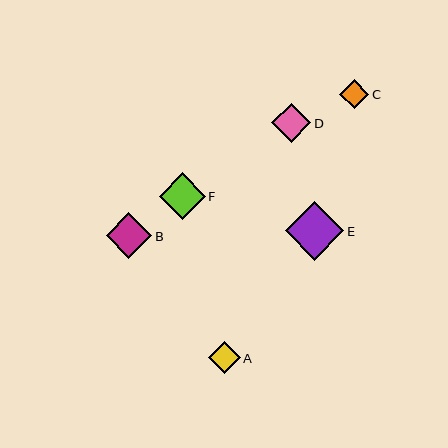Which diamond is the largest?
Diamond E is the largest with a size of approximately 59 pixels.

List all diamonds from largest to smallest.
From largest to smallest: E, F, B, D, A, C.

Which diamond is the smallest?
Diamond C is the smallest with a size of approximately 29 pixels.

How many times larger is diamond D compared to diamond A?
Diamond D is approximately 1.2 times the size of diamond A.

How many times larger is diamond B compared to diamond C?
Diamond B is approximately 1.6 times the size of diamond C.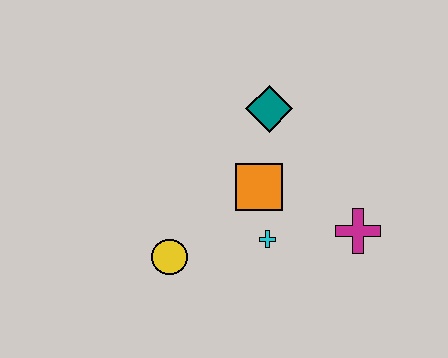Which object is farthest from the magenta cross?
The yellow circle is farthest from the magenta cross.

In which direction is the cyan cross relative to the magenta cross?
The cyan cross is to the left of the magenta cross.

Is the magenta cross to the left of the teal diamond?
No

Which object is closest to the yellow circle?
The cyan cross is closest to the yellow circle.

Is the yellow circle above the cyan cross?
No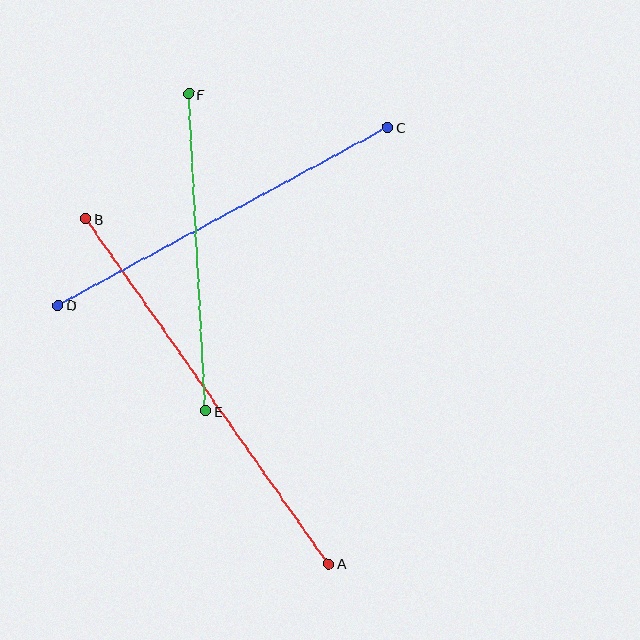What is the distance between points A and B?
The distance is approximately 422 pixels.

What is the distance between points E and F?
The distance is approximately 318 pixels.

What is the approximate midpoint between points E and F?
The midpoint is at approximately (197, 252) pixels.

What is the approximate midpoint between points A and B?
The midpoint is at approximately (207, 391) pixels.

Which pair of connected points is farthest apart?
Points A and B are farthest apart.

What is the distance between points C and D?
The distance is approximately 374 pixels.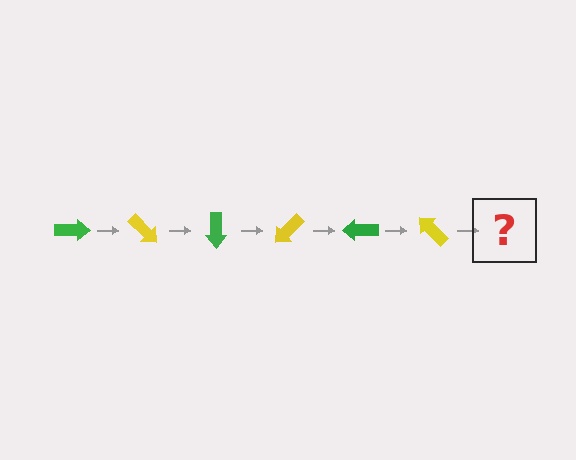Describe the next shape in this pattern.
It should be a green arrow, rotated 270 degrees from the start.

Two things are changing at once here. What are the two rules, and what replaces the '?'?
The two rules are that it rotates 45 degrees each step and the color cycles through green and yellow. The '?' should be a green arrow, rotated 270 degrees from the start.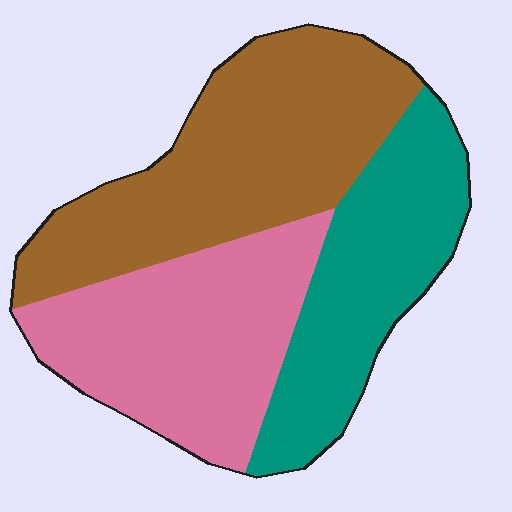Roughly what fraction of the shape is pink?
Pink covers about 35% of the shape.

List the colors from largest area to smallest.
From largest to smallest: brown, pink, teal.